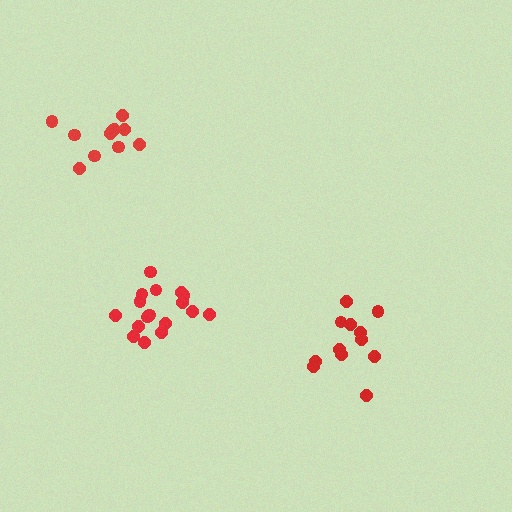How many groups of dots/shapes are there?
There are 3 groups.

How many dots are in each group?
Group 1: 17 dots, Group 2: 11 dots, Group 3: 12 dots (40 total).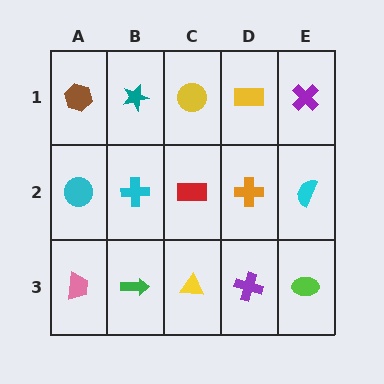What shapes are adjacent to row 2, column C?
A yellow circle (row 1, column C), a yellow triangle (row 3, column C), a cyan cross (row 2, column B), an orange cross (row 2, column D).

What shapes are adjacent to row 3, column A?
A cyan circle (row 2, column A), a green arrow (row 3, column B).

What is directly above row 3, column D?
An orange cross.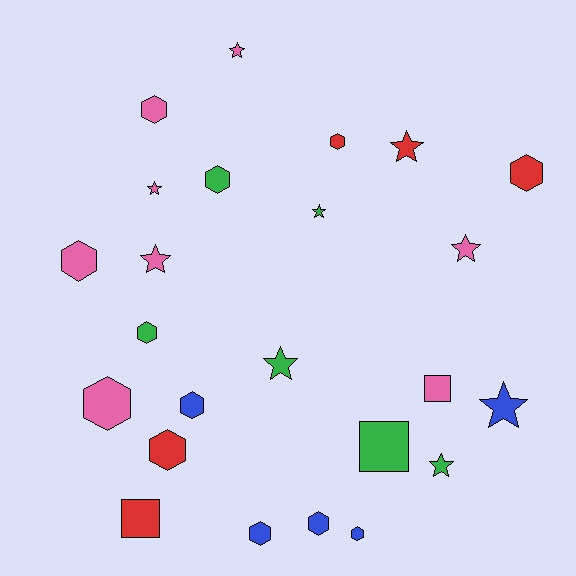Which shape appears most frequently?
Hexagon, with 12 objects.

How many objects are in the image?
There are 24 objects.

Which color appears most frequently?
Pink, with 8 objects.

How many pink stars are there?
There are 4 pink stars.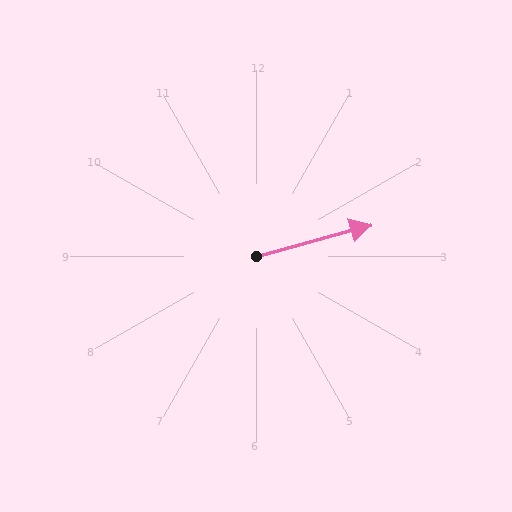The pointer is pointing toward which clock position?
Roughly 2 o'clock.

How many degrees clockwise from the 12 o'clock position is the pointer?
Approximately 75 degrees.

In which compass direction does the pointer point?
East.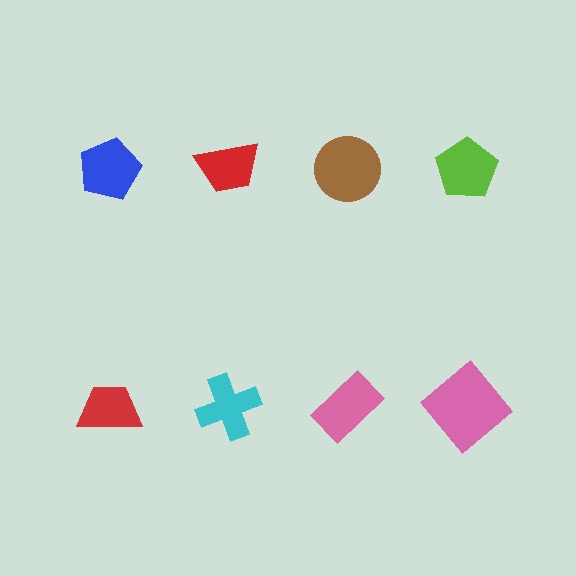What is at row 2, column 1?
A red trapezoid.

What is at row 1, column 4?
A lime pentagon.